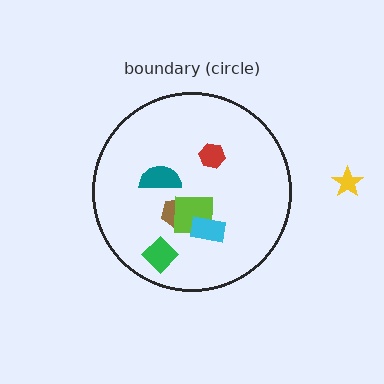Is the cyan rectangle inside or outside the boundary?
Inside.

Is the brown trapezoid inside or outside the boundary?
Inside.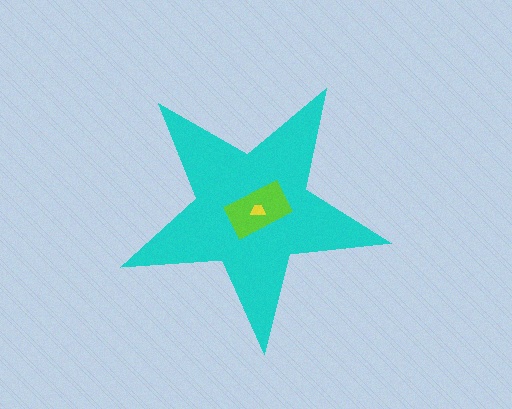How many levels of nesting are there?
3.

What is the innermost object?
The yellow trapezoid.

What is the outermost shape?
The cyan star.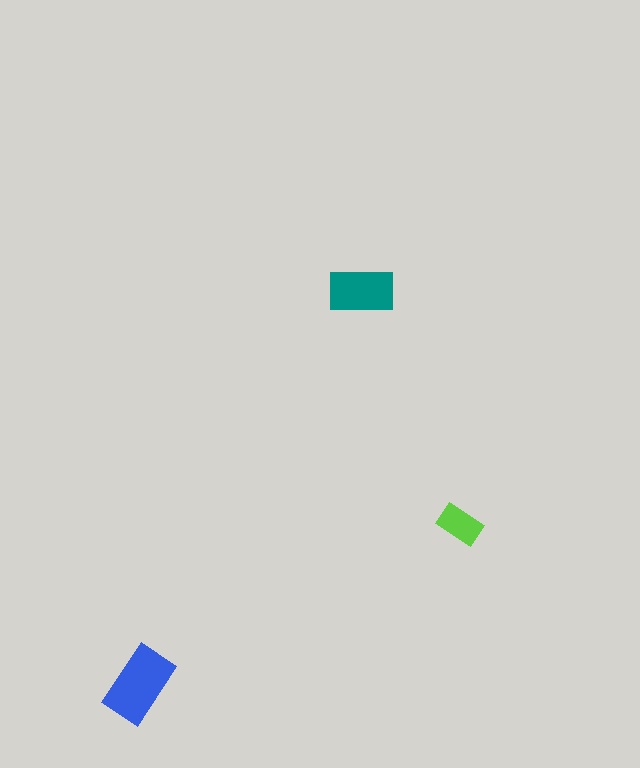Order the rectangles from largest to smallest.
the blue one, the teal one, the lime one.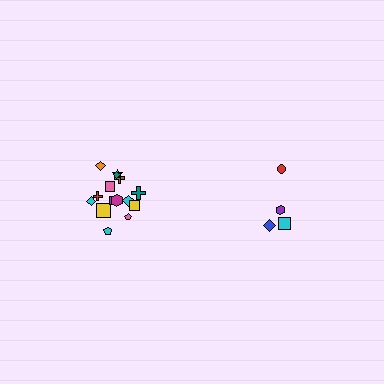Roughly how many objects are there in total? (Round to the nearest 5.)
Roughly 20 objects in total.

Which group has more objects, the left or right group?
The left group.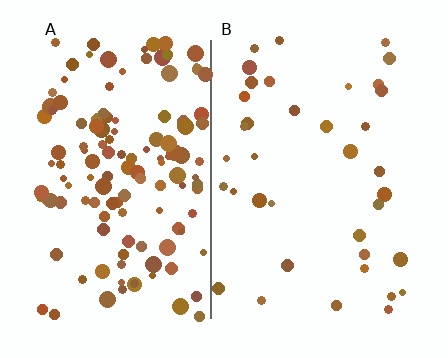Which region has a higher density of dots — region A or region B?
A (the left).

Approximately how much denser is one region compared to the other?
Approximately 3.6× — region A over region B.